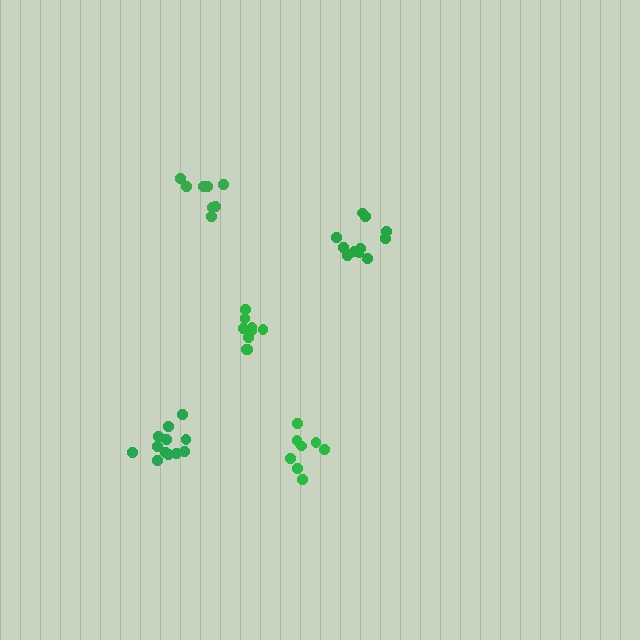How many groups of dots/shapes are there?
There are 5 groups.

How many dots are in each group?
Group 1: 11 dots, Group 2: 8 dots, Group 3: 10 dots, Group 4: 12 dots, Group 5: 8 dots (49 total).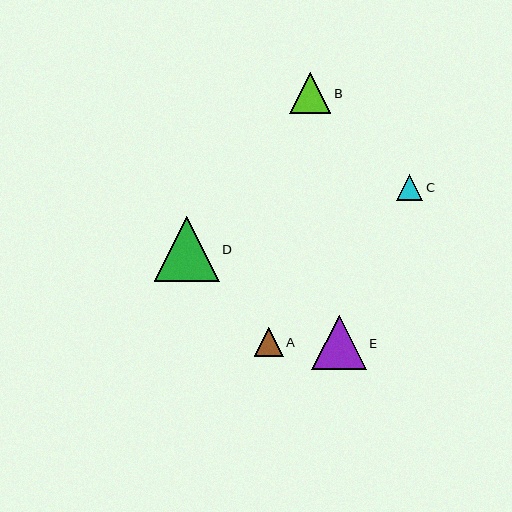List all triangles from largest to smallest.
From largest to smallest: D, E, B, A, C.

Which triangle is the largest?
Triangle D is the largest with a size of approximately 65 pixels.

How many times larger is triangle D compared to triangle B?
Triangle D is approximately 1.6 times the size of triangle B.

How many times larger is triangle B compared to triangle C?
Triangle B is approximately 1.6 times the size of triangle C.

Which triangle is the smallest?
Triangle C is the smallest with a size of approximately 26 pixels.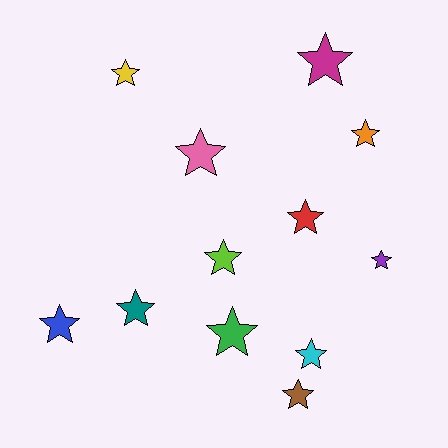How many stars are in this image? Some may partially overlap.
There are 12 stars.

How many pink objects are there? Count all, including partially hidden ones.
There is 1 pink object.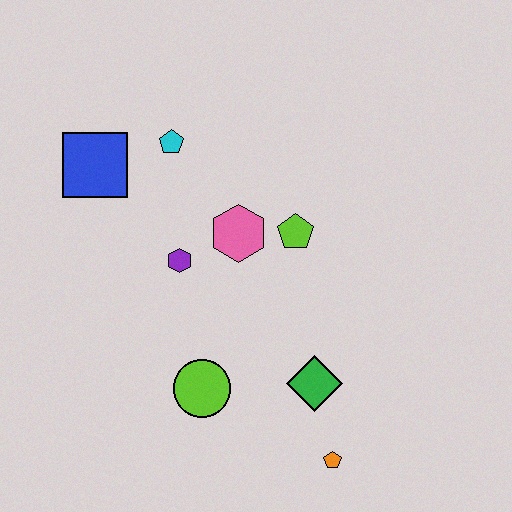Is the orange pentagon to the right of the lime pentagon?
Yes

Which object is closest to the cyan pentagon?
The blue square is closest to the cyan pentagon.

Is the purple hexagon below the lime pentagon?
Yes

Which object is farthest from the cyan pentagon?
The orange pentagon is farthest from the cyan pentagon.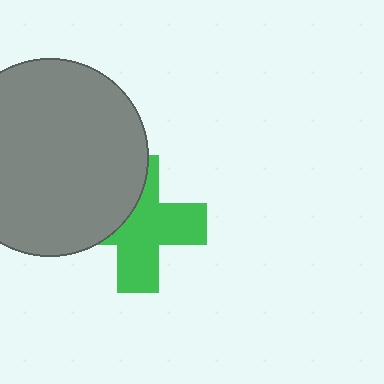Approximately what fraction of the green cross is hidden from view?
Roughly 36% of the green cross is hidden behind the gray circle.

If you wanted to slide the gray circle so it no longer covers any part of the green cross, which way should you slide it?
Slide it left — that is the most direct way to separate the two shapes.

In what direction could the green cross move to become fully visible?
The green cross could move right. That would shift it out from behind the gray circle entirely.